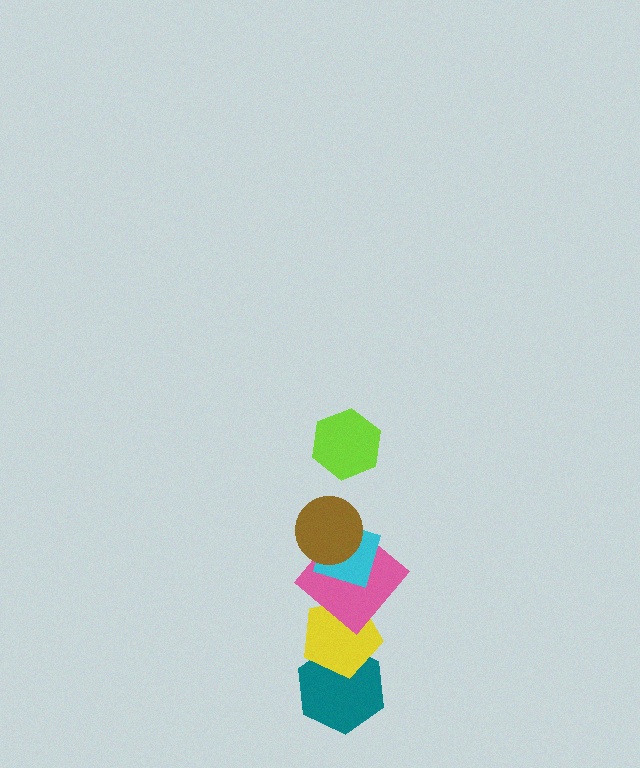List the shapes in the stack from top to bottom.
From top to bottom: the lime hexagon, the brown circle, the cyan diamond, the pink diamond, the yellow pentagon, the teal hexagon.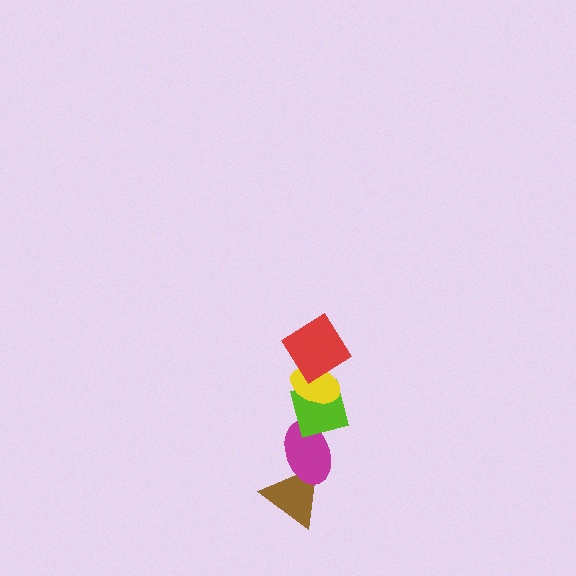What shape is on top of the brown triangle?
The magenta ellipse is on top of the brown triangle.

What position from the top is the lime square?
The lime square is 3rd from the top.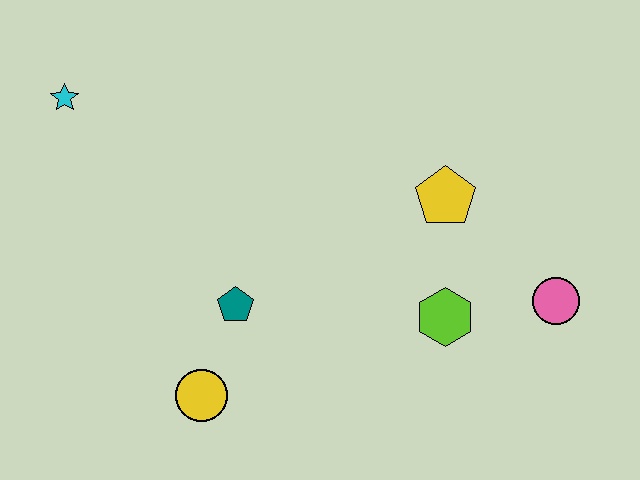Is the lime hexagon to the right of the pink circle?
No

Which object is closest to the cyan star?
The teal pentagon is closest to the cyan star.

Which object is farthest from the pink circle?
The cyan star is farthest from the pink circle.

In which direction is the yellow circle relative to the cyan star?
The yellow circle is below the cyan star.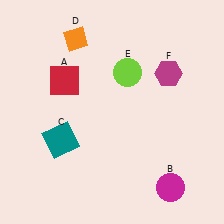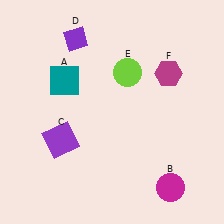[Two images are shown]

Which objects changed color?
A changed from red to teal. C changed from teal to purple. D changed from orange to purple.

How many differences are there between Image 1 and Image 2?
There are 3 differences between the two images.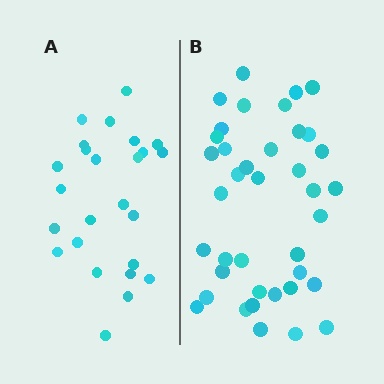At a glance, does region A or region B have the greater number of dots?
Region B (the right region) has more dots.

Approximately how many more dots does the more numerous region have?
Region B has approximately 15 more dots than region A.